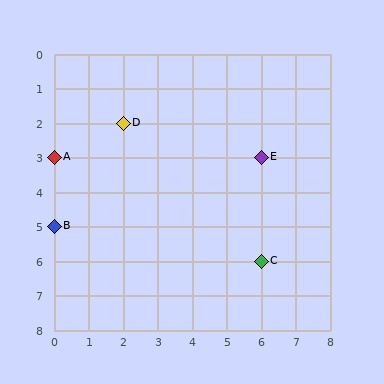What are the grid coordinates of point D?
Point D is at grid coordinates (2, 2).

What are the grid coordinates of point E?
Point E is at grid coordinates (6, 3).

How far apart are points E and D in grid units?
Points E and D are 4 columns and 1 row apart (about 4.1 grid units diagonally).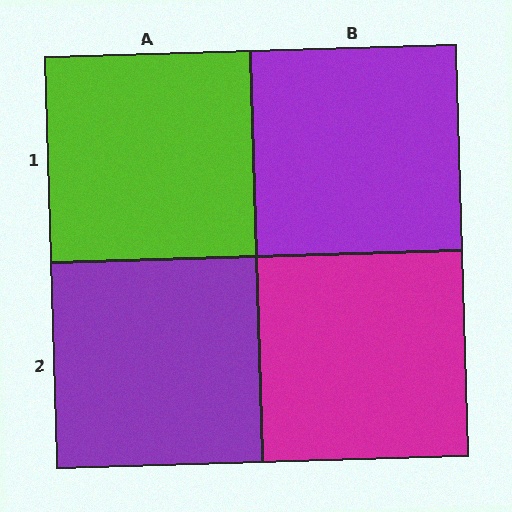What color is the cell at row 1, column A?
Lime.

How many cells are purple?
2 cells are purple.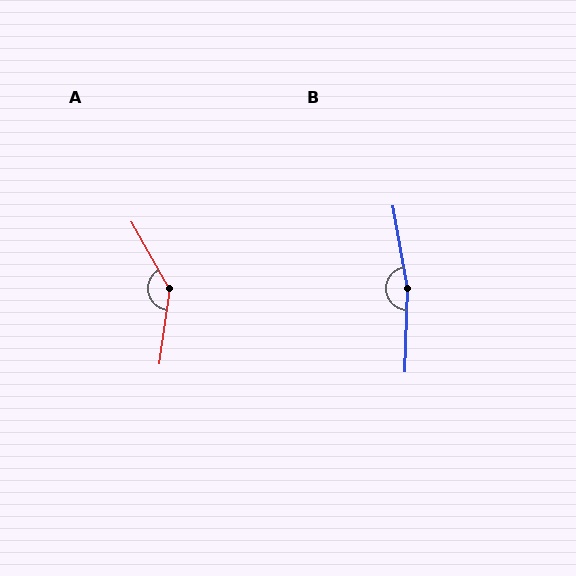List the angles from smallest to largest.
A (143°), B (169°).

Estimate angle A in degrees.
Approximately 143 degrees.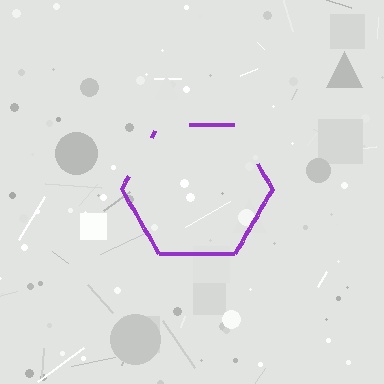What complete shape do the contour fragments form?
The contour fragments form a hexagon.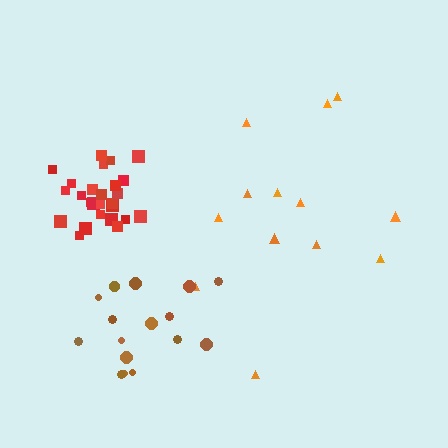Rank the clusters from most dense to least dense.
red, brown, orange.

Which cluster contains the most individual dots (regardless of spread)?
Red (26).